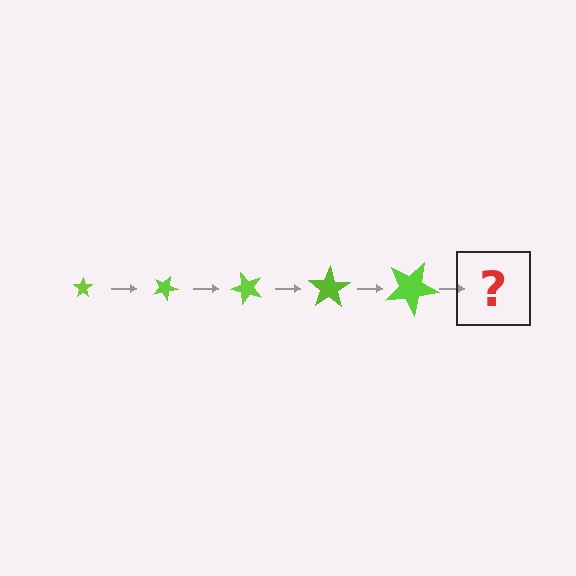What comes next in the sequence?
The next element should be a star, larger than the previous one and rotated 125 degrees from the start.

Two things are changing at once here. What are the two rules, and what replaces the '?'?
The two rules are that the star grows larger each step and it rotates 25 degrees each step. The '?' should be a star, larger than the previous one and rotated 125 degrees from the start.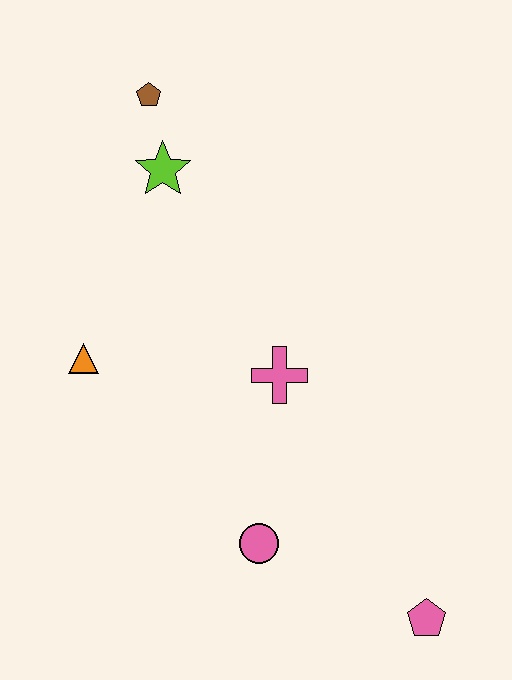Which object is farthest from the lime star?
The pink pentagon is farthest from the lime star.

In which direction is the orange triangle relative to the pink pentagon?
The orange triangle is to the left of the pink pentagon.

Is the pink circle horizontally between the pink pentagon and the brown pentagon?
Yes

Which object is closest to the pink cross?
The pink circle is closest to the pink cross.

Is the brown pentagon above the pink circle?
Yes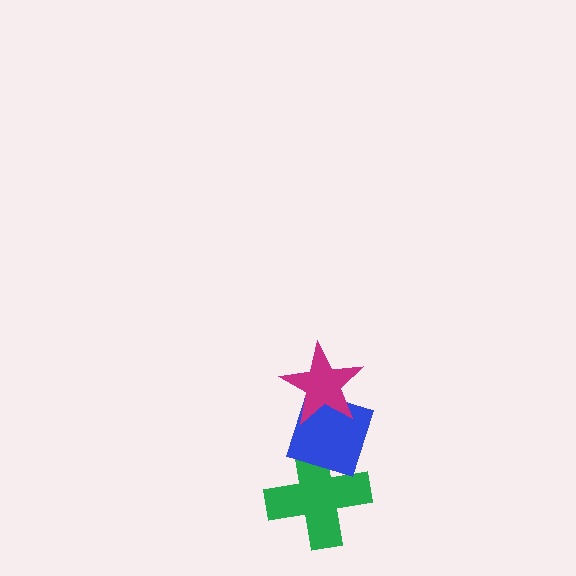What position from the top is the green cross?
The green cross is 3rd from the top.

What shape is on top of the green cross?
The blue diamond is on top of the green cross.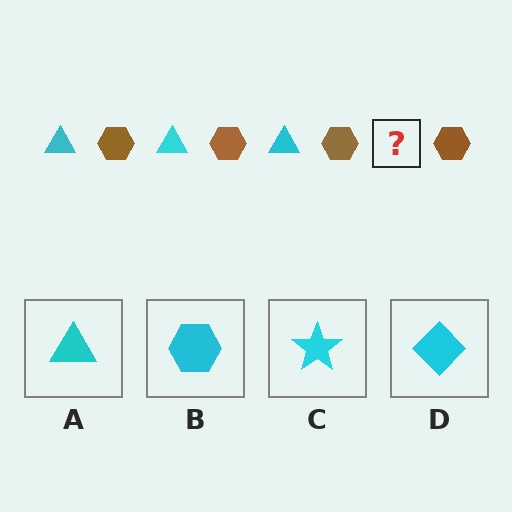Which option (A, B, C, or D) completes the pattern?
A.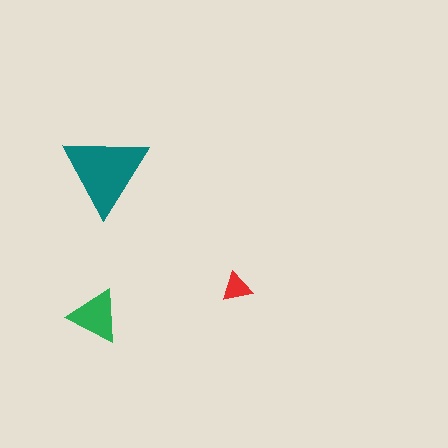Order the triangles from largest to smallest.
the teal one, the green one, the red one.